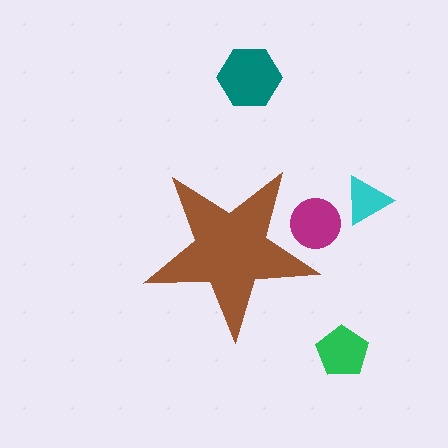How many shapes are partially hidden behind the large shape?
1 shape is partially hidden.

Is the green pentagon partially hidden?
No, the green pentagon is fully visible.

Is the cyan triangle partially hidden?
No, the cyan triangle is fully visible.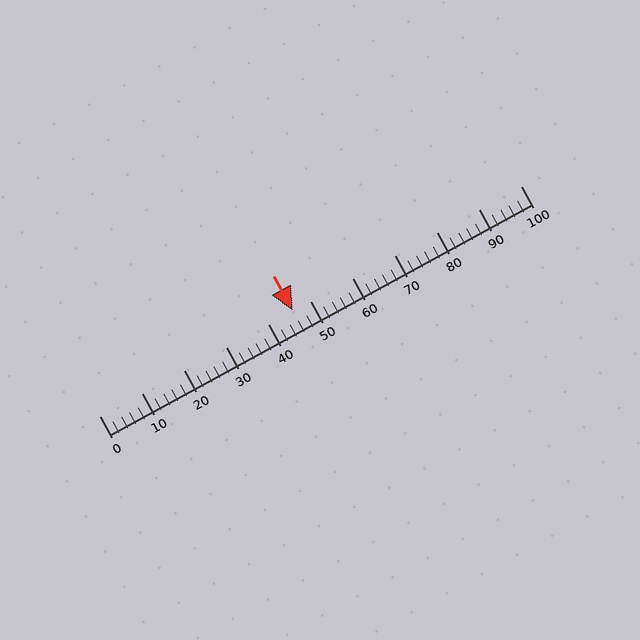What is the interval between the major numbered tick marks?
The major tick marks are spaced 10 units apart.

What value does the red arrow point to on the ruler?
The red arrow points to approximately 46.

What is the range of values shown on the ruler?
The ruler shows values from 0 to 100.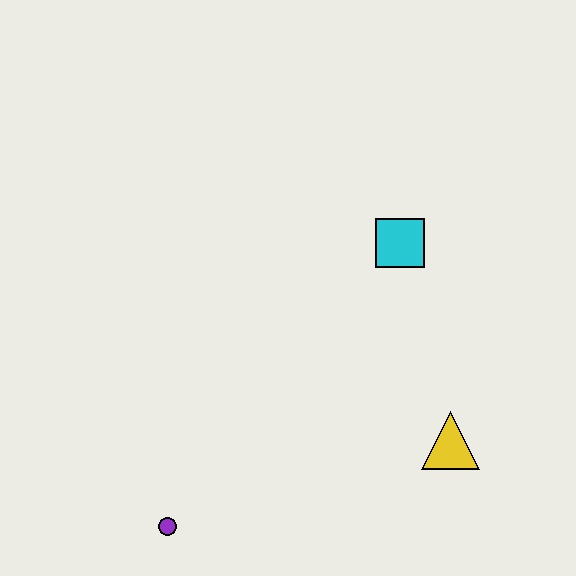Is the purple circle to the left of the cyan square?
Yes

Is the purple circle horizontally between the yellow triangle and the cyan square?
No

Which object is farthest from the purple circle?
The cyan square is farthest from the purple circle.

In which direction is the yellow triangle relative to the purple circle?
The yellow triangle is to the right of the purple circle.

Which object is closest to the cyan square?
The yellow triangle is closest to the cyan square.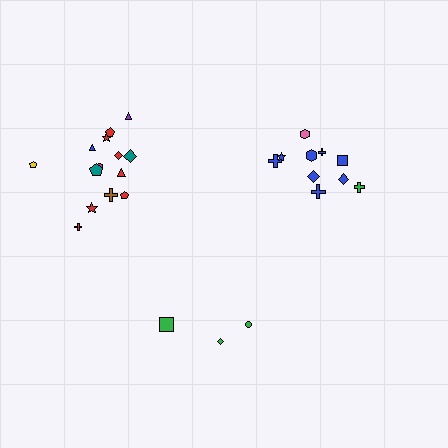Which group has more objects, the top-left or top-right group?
The top-left group.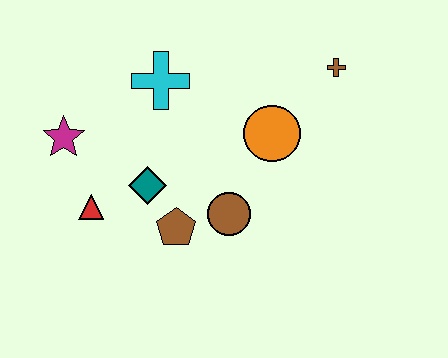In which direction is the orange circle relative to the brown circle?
The orange circle is above the brown circle.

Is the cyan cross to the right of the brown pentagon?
No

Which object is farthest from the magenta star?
The brown cross is farthest from the magenta star.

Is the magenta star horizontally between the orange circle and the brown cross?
No